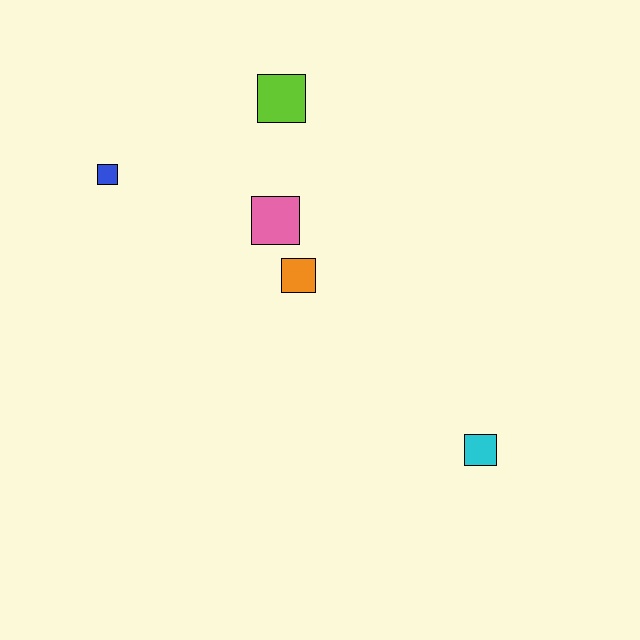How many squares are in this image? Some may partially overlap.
There are 5 squares.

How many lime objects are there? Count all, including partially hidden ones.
There is 1 lime object.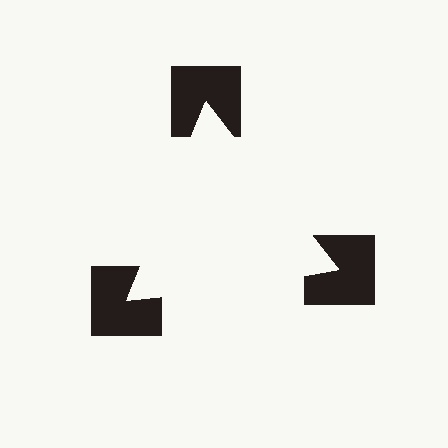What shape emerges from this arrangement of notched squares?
An illusory triangle — its edges are inferred from the aligned wedge cuts in the notched squares, not physically drawn.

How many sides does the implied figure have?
3 sides.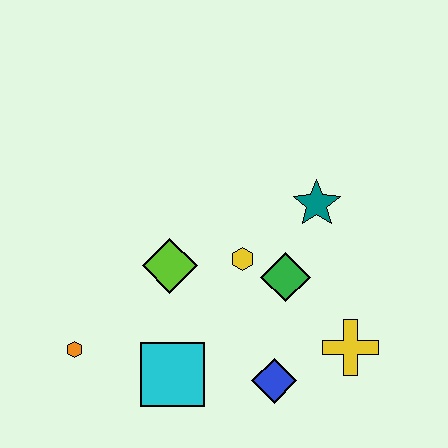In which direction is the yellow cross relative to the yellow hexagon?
The yellow cross is to the right of the yellow hexagon.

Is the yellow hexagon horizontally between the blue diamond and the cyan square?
Yes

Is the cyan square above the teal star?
No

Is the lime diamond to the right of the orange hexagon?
Yes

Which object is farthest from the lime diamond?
The yellow cross is farthest from the lime diamond.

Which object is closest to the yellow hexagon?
The green diamond is closest to the yellow hexagon.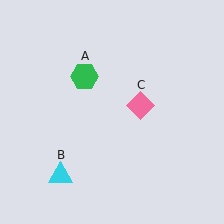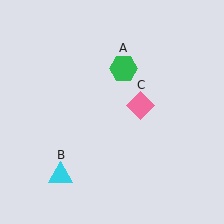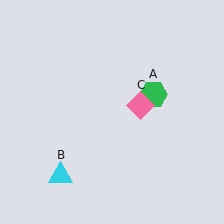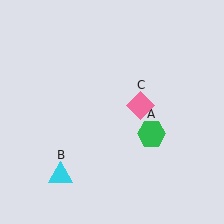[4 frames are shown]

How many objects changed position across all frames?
1 object changed position: green hexagon (object A).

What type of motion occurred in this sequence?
The green hexagon (object A) rotated clockwise around the center of the scene.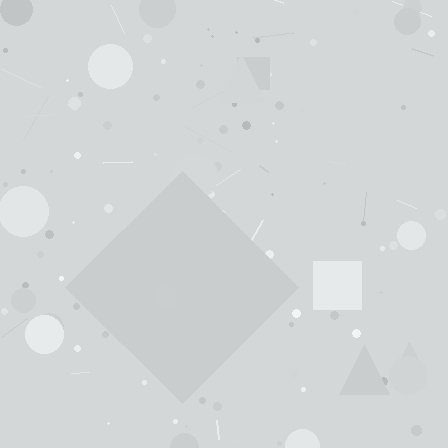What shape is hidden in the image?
A diamond is hidden in the image.